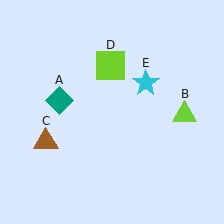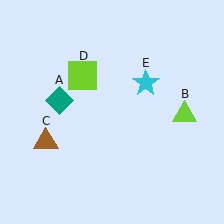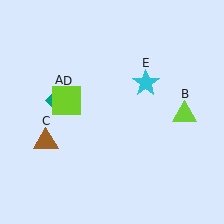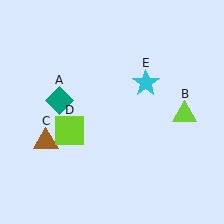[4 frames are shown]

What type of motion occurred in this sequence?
The lime square (object D) rotated counterclockwise around the center of the scene.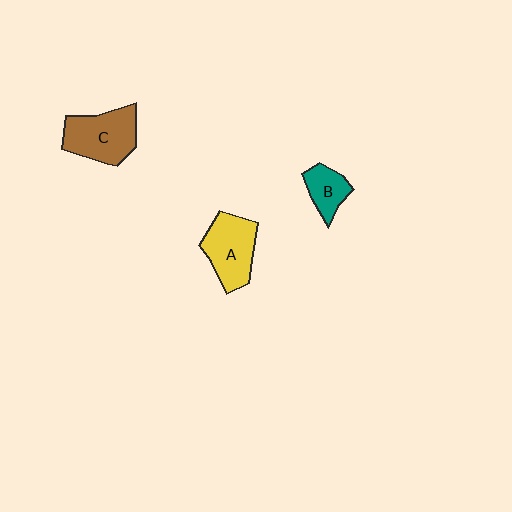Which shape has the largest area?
Shape C (brown).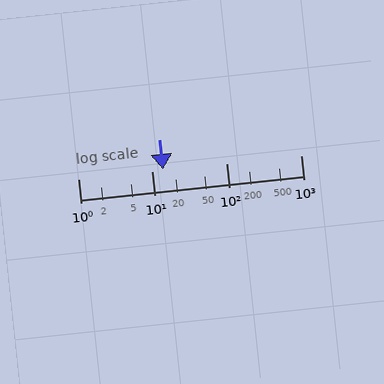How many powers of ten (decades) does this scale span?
The scale spans 3 decades, from 1 to 1000.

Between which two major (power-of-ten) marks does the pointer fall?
The pointer is between 10 and 100.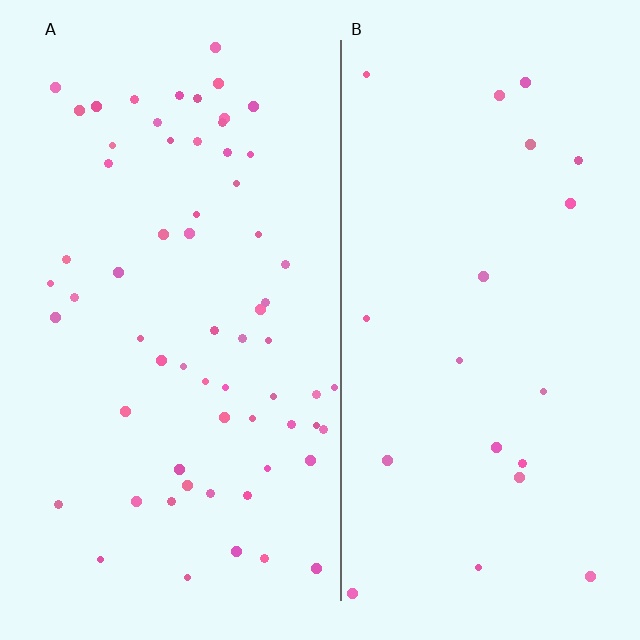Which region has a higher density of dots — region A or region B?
A (the left).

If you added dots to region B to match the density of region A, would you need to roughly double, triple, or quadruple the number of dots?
Approximately triple.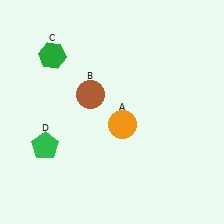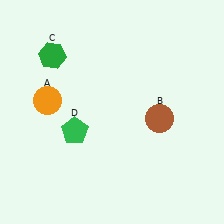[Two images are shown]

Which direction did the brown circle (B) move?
The brown circle (B) moved right.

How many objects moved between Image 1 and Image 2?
3 objects moved between the two images.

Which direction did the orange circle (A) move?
The orange circle (A) moved left.